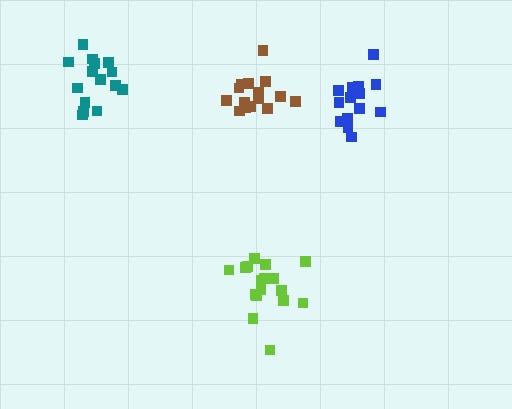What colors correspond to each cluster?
The clusters are colored: blue, lime, brown, teal.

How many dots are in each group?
Group 1: 14 dots, Group 2: 17 dots, Group 3: 15 dots, Group 4: 15 dots (61 total).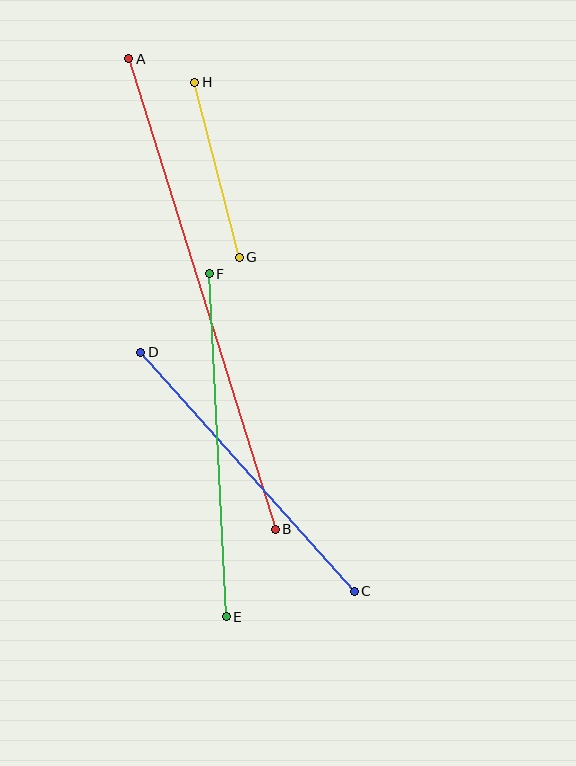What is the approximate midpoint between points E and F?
The midpoint is at approximately (218, 445) pixels.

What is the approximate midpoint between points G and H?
The midpoint is at approximately (217, 170) pixels.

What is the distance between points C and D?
The distance is approximately 320 pixels.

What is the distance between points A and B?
The distance is approximately 493 pixels.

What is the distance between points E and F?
The distance is approximately 344 pixels.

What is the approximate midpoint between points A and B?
The midpoint is at approximately (202, 294) pixels.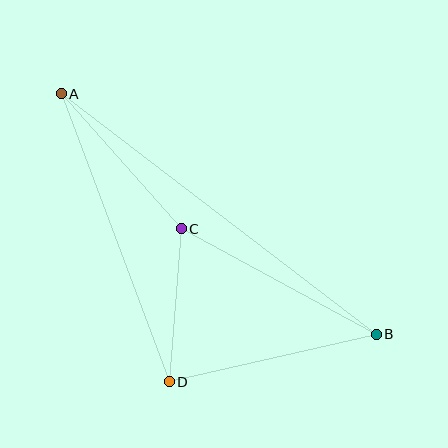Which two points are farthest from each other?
Points A and B are farthest from each other.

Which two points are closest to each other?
Points C and D are closest to each other.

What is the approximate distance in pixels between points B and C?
The distance between B and C is approximately 222 pixels.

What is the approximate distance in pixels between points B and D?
The distance between B and D is approximately 213 pixels.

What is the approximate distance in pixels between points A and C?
The distance between A and C is approximately 180 pixels.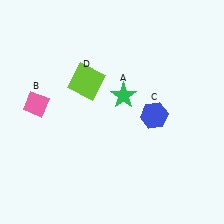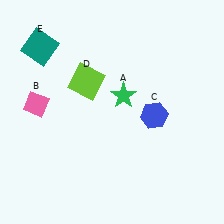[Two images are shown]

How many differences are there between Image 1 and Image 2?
There is 1 difference between the two images.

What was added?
A teal square (E) was added in Image 2.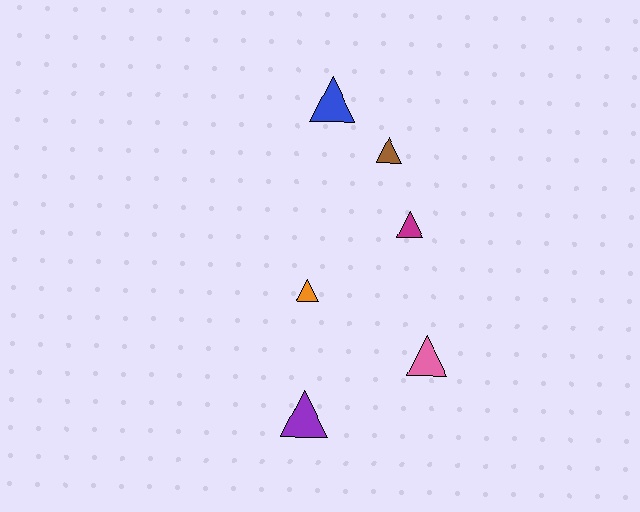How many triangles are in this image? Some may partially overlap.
There are 6 triangles.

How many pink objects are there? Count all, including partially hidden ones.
There is 1 pink object.